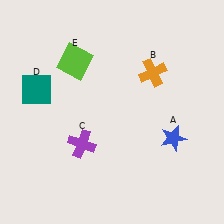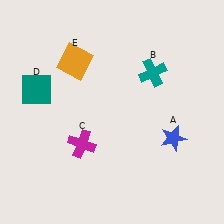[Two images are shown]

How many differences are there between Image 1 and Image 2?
There are 3 differences between the two images.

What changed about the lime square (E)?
In Image 1, E is lime. In Image 2, it changed to orange.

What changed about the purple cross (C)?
In Image 1, C is purple. In Image 2, it changed to magenta.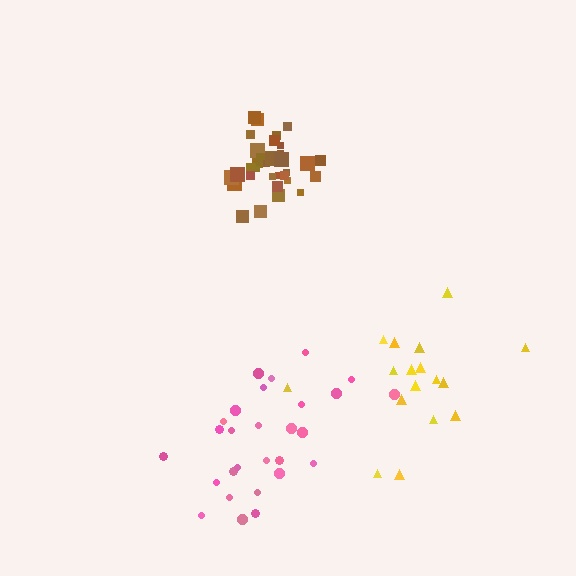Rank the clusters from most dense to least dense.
brown, yellow, pink.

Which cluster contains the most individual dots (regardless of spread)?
Brown (33).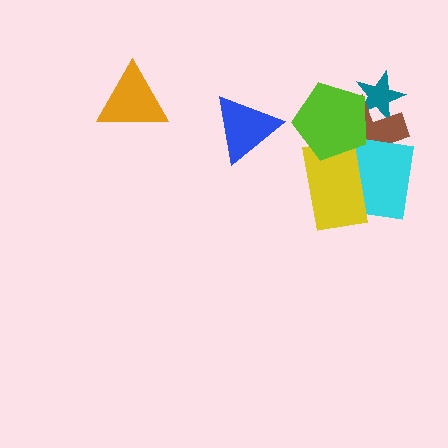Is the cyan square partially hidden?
Yes, it is partially covered by another shape.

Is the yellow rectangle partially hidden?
Yes, it is partially covered by another shape.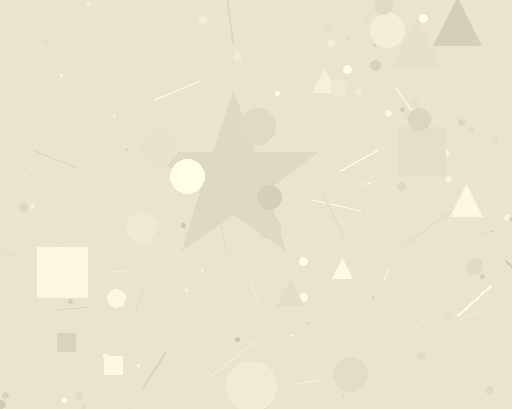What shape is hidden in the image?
A star is hidden in the image.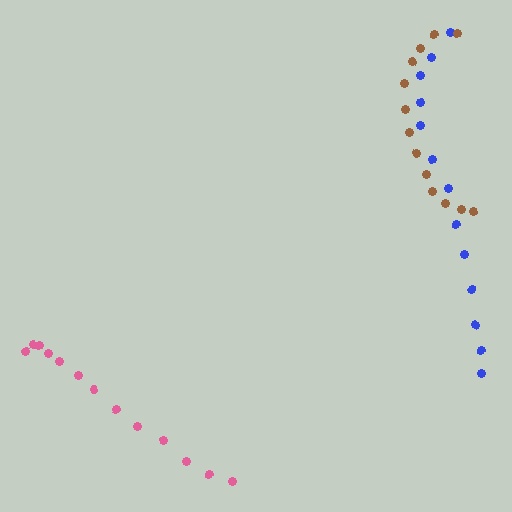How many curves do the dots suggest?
There are 3 distinct paths.